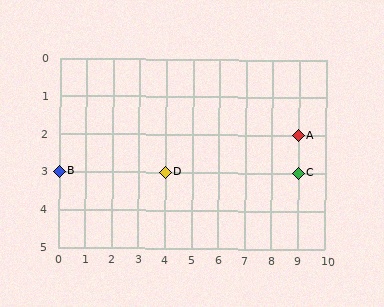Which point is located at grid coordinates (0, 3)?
Point B is at (0, 3).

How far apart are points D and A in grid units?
Points D and A are 5 columns and 1 row apart (about 5.1 grid units diagonally).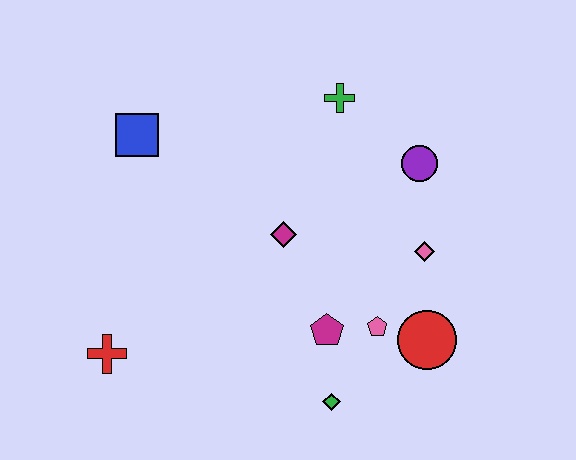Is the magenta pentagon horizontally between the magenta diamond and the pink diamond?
Yes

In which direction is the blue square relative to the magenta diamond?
The blue square is to the left of the magenta diamond.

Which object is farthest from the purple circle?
The red cross is farthest from the purple circle.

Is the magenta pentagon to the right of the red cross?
Yes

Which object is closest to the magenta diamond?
The magenta pentagon is closest to the magenta diamond.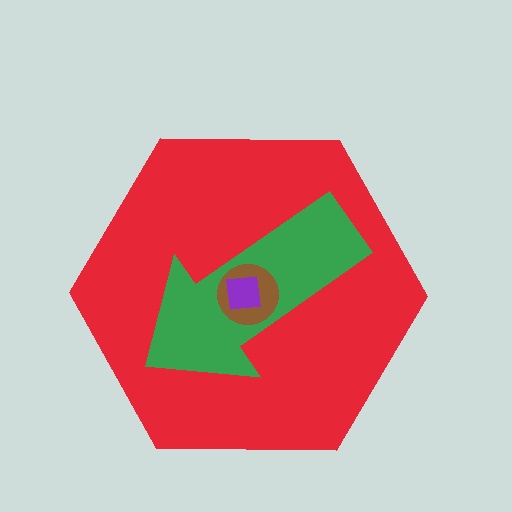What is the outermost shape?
The red hexagon.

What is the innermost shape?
The purple square.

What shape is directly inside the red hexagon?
The green arrow.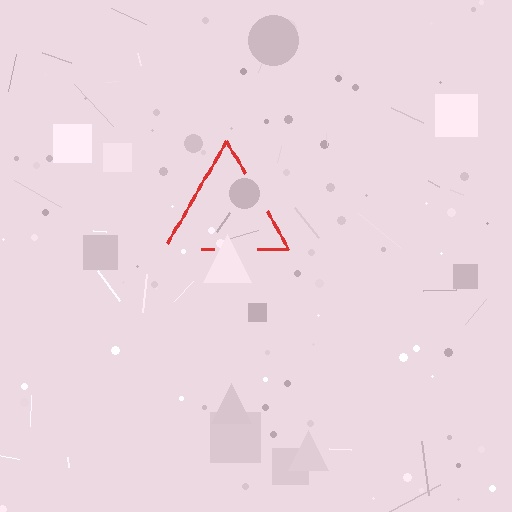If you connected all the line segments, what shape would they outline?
They would outline a triangle.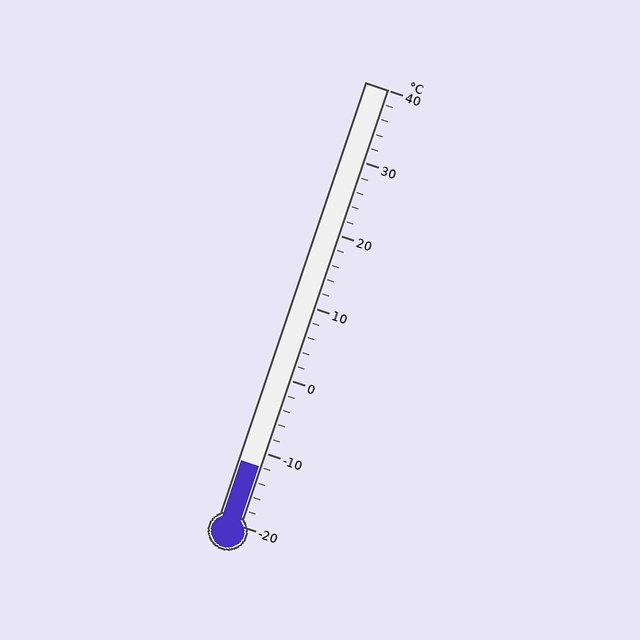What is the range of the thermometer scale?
The thermometer scale ranges from -20°C to 40°C.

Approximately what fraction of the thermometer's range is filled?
The thermometer is filled to approximately 15% of its range.